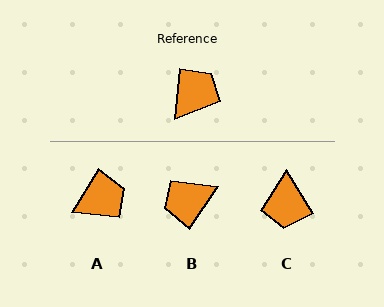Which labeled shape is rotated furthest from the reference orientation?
B, about 152 degrees away.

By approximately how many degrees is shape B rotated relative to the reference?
Approximately 152 degrees counter-clockwise.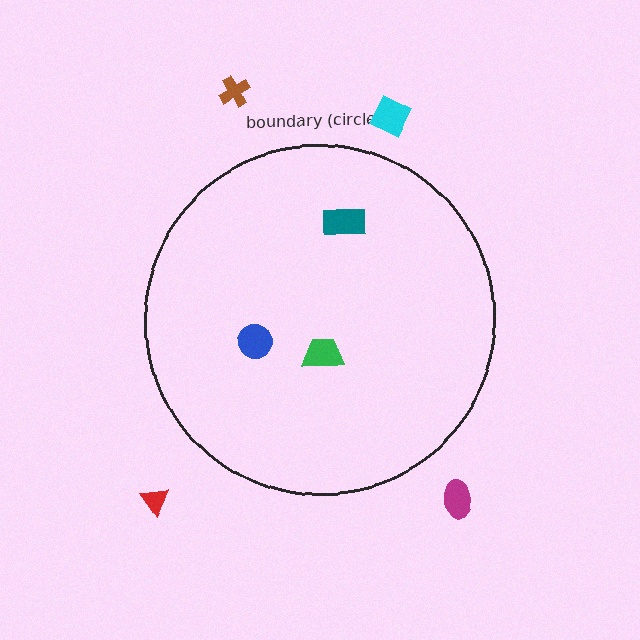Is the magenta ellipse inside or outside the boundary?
Outside.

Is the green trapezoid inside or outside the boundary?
Inside.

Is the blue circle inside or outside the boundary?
Inside.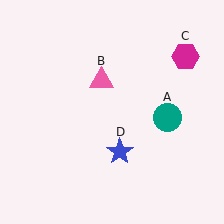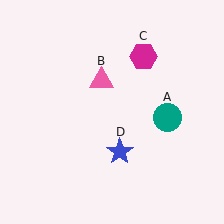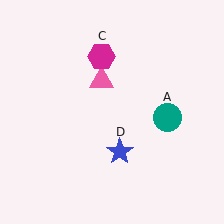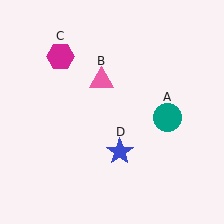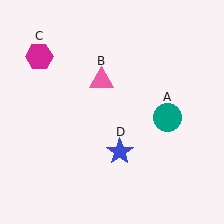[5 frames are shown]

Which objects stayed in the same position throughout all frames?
Teal circle (object A) and pink triangle (object B) and blue star (object D) remained stationary.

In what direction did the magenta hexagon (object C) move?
The magenta hexagon (object C) moved left.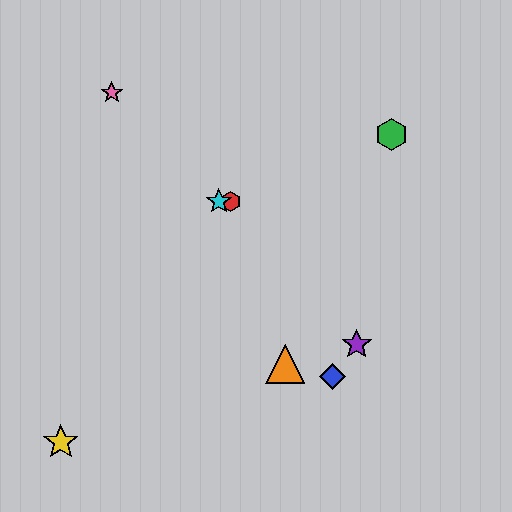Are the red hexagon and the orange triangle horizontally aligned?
No, the red hexagon is at y≈201 and the orange triangle is at y≈364.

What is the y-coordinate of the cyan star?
The cyan star is at y≈201.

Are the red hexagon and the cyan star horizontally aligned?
Yes, both are at y≈201.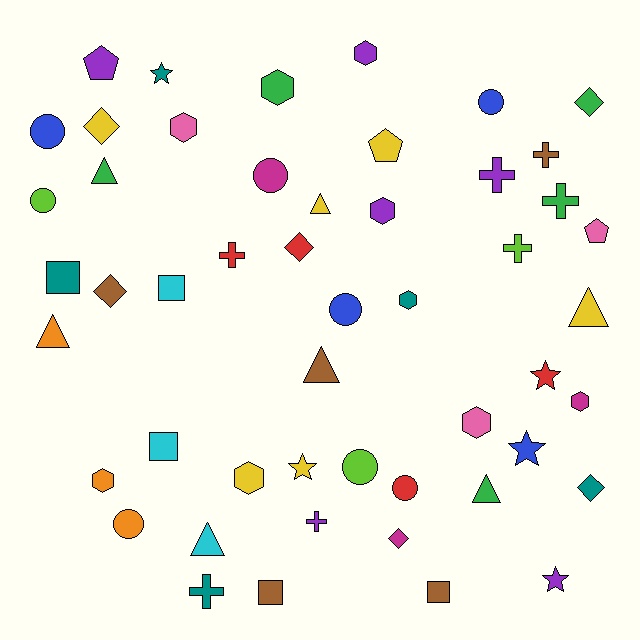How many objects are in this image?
There are 50 objects.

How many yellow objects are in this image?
There are 6 yellow objects.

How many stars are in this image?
There are 5 stars.